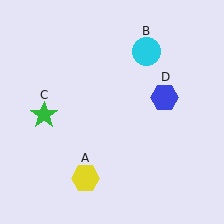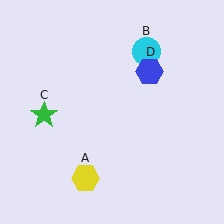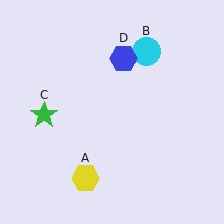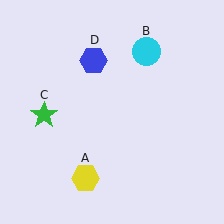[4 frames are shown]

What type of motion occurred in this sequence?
The blue hexagon (object D) rotated counterclockwise around the center of the scene.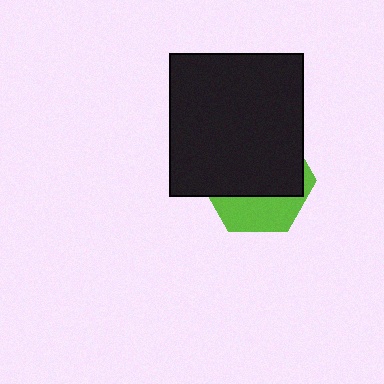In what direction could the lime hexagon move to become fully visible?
The lime hexagon could move down. That would shift it out from behind the black rectangle entirely.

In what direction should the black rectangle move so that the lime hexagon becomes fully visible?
The black rectangle should move up. That is the shortest direction to clear the overlap and leave the lime hexagon fully visible.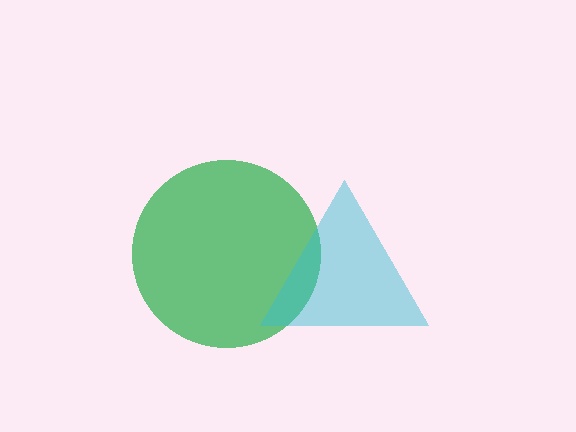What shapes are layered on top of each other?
The layered shapes are: a green circle, a cyan triangle.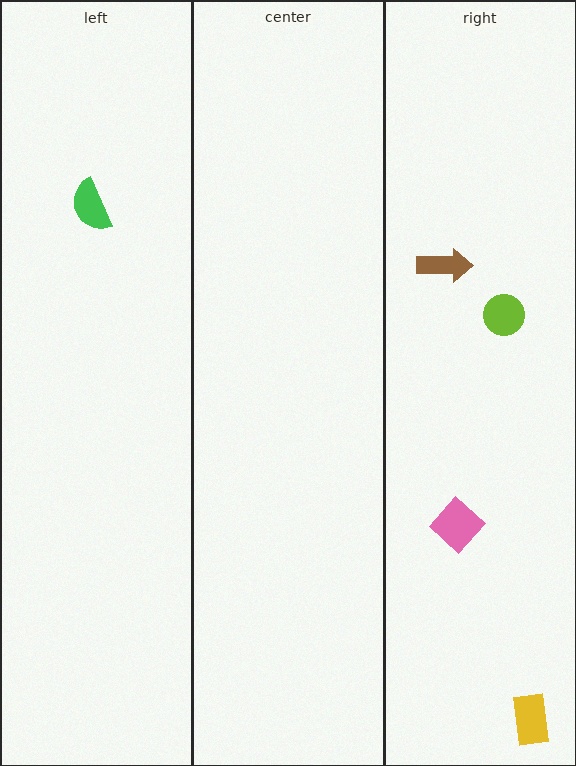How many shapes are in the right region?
4.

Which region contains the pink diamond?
The right region.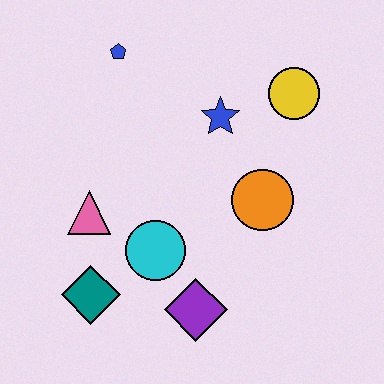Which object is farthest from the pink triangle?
The yellow circle is farthest from the pink triangle.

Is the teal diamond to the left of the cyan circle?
Yes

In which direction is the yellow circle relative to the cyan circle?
The yellow circle is above the cyan circle.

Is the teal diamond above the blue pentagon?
No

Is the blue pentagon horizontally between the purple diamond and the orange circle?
No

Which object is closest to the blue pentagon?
The blue star is closest to the blue pentagon.